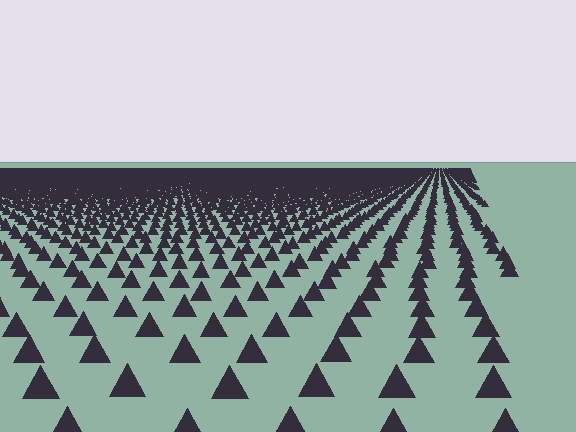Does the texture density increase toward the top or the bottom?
Density increases toward the top.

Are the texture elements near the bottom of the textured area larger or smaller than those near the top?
Larger. Near the bottom, elements are closer to the viewer and appear at a bigger on-screen size.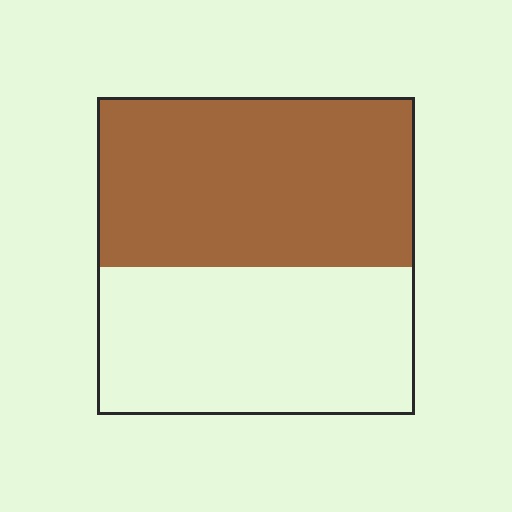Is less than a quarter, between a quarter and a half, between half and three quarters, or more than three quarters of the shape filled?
Between half and three quarters.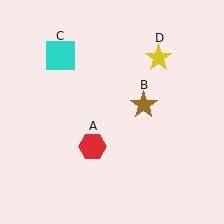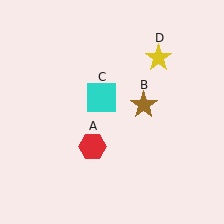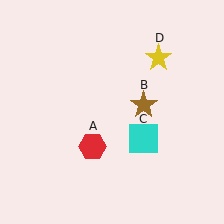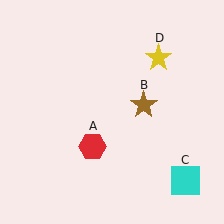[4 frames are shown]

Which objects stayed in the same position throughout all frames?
Red hexagon (object A) and brown star (object B) and yellow star (object D) remained stationary.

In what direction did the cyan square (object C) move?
The cyan square (object C) moved down and to the right.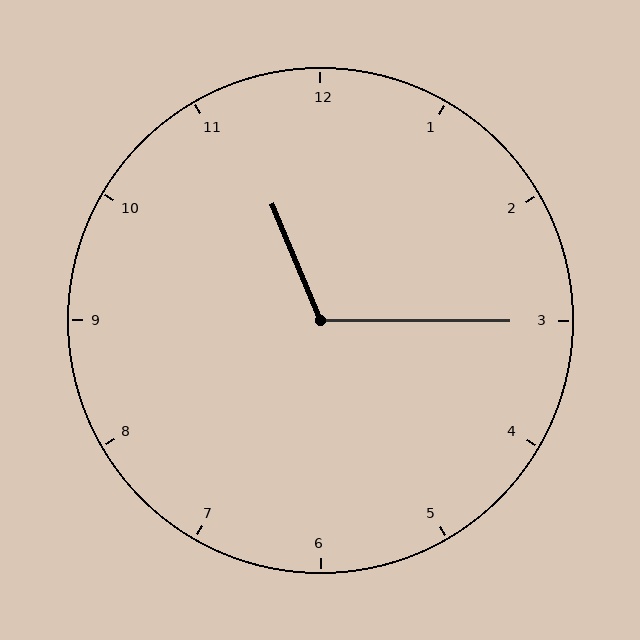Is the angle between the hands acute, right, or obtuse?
It is obtuse.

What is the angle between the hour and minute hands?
Approximately 112 degrees.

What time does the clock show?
11:15.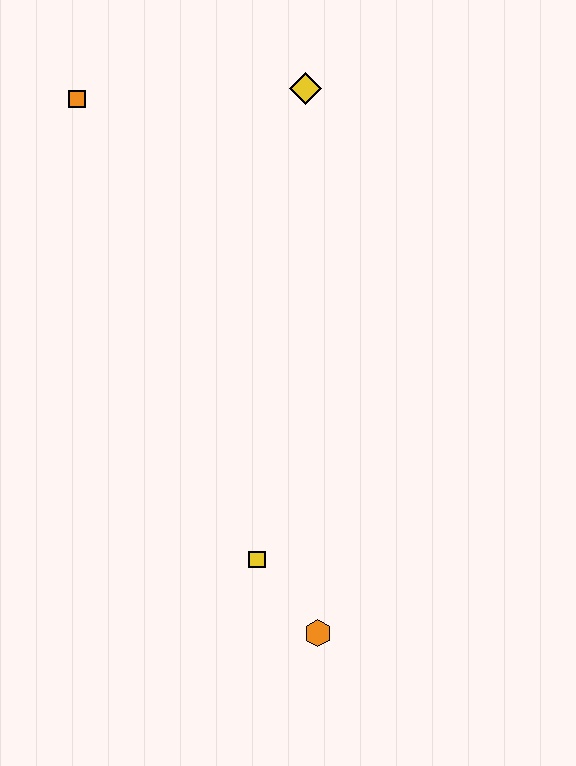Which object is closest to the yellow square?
The orange hexagon is closest to the yellow square.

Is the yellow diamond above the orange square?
Yes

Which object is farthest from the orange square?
The orange hexagon is farthest from the orange square.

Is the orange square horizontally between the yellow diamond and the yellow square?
No